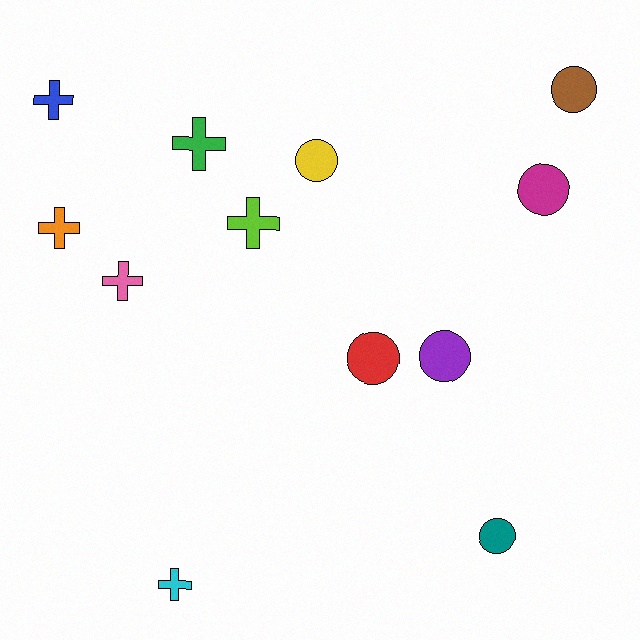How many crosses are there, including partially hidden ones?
There are 6 crosses.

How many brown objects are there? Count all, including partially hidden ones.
There is 1 brown object.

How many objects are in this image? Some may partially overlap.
There are 12 objects.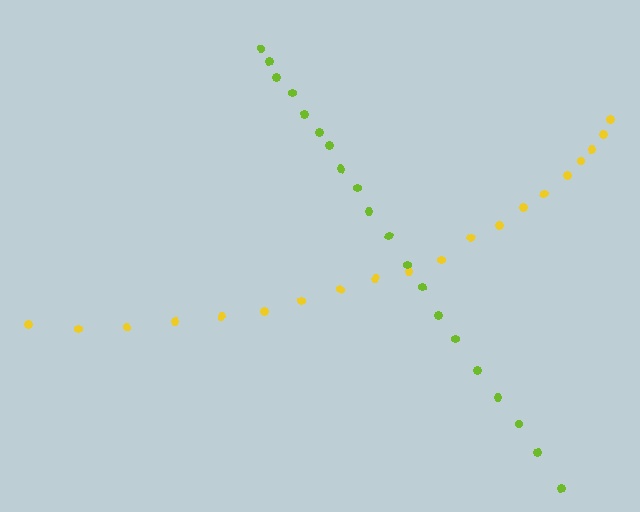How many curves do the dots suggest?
There are 2 distinct paths.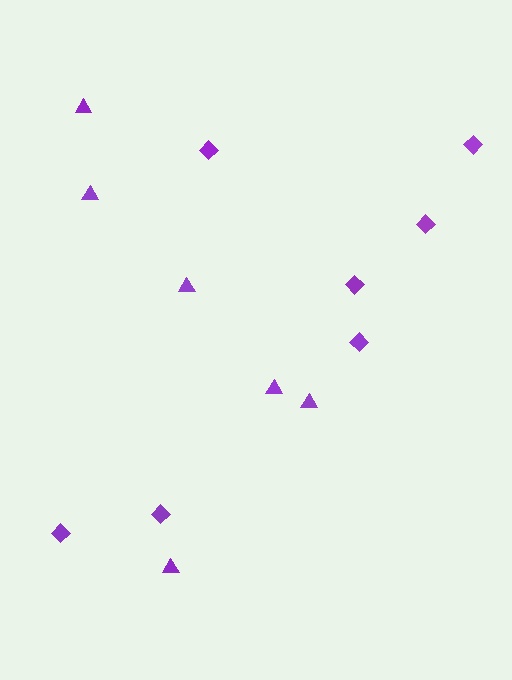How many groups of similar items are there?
There are 2 groups: one group of triangles (6) and one group of diamonds (7).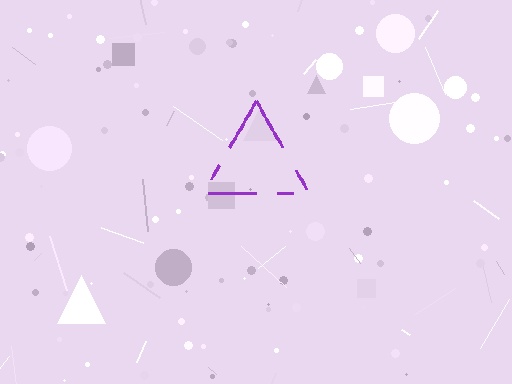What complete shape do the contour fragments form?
The contour fragments form a triangle.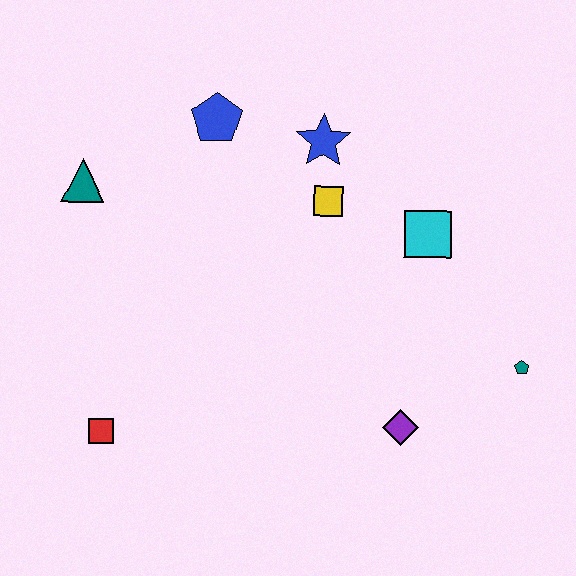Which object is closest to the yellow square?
The blue star is closest to the yellow square.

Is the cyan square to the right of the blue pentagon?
Yes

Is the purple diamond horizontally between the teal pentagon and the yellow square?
Yes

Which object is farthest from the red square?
The teal pentagon is farthest from the red square.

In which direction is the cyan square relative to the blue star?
The cyan square is to the right of the blue star.